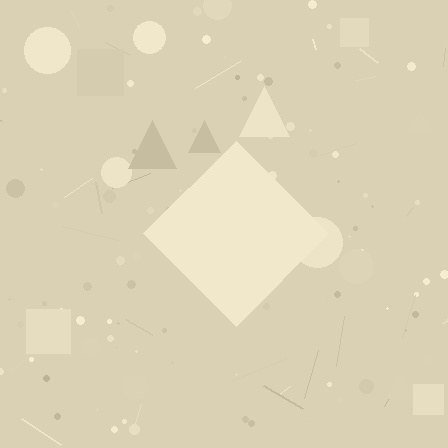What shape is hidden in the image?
A diamond is hidden in the image.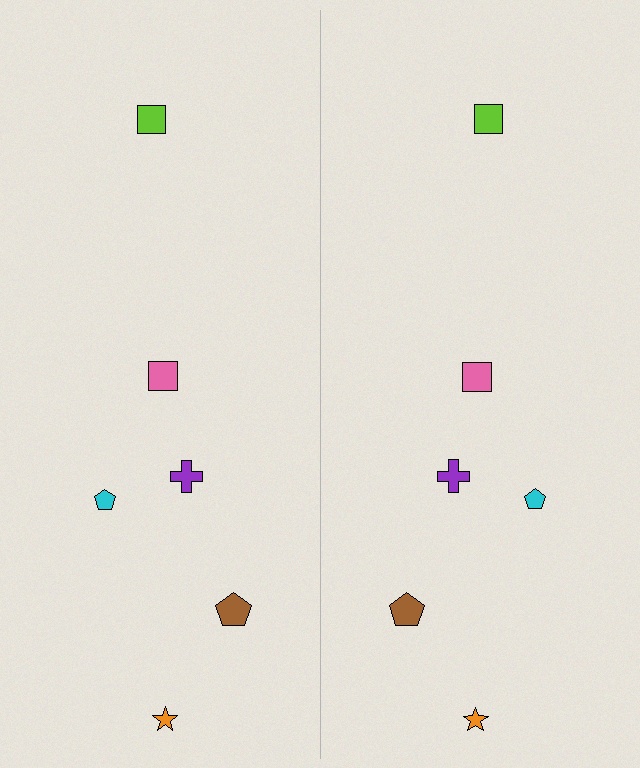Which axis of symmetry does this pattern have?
The pattern has a vertical axis of symmetry running through the center of the image.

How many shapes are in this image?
There are 12 shapes in this image.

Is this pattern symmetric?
Yes, this pattern has bilateral (reflection) symmetry.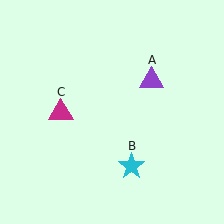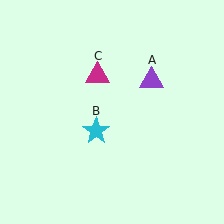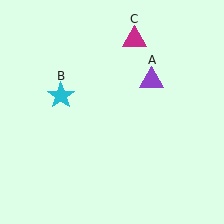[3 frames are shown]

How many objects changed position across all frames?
2 objects changed position: cyan star (object B), magenta triangle (object C).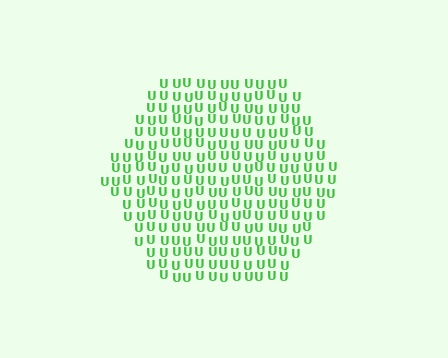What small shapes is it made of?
It is made of small letter U's.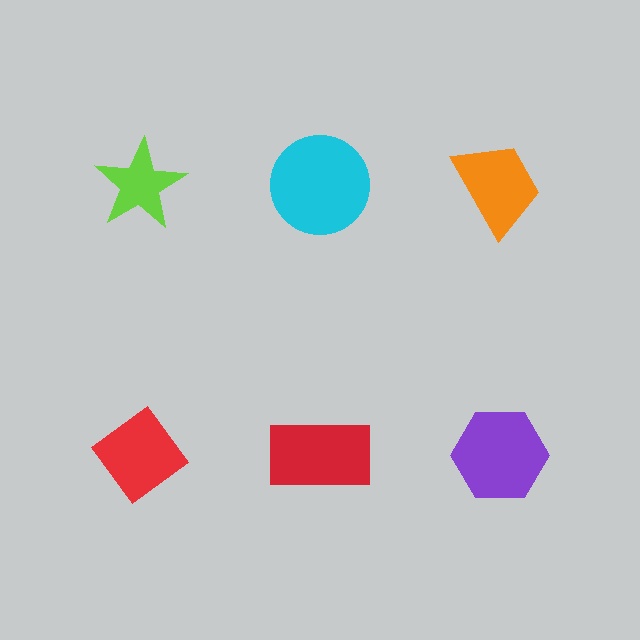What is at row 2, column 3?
A purple hexagon.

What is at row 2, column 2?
A red rectangle.